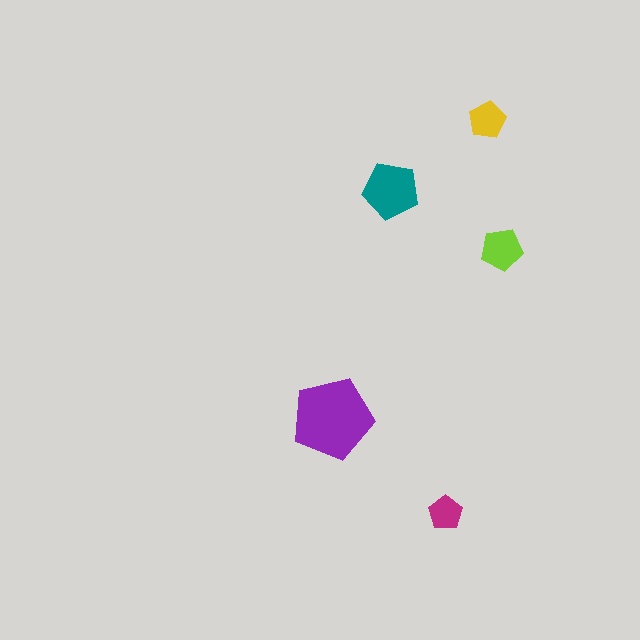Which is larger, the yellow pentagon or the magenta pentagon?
The yellow one.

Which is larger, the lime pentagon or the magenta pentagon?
The lime one.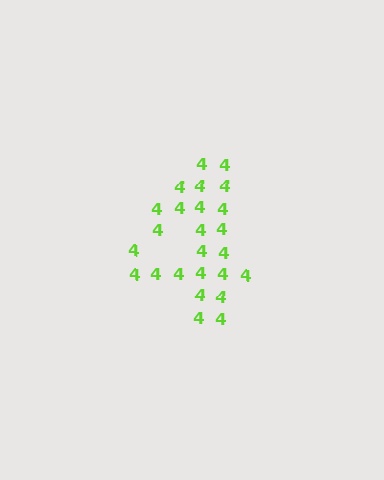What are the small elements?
The small elements are digit 4's.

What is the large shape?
The large shape is the digit 4.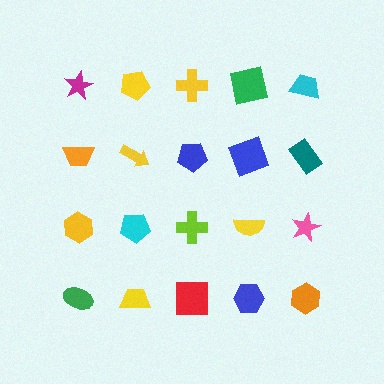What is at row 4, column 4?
A blue hexagon.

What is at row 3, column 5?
A pink star.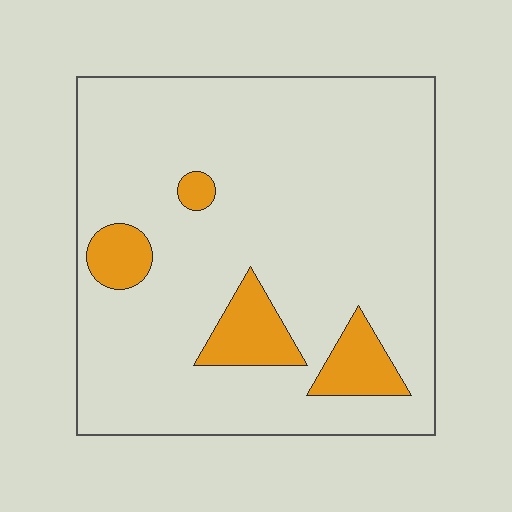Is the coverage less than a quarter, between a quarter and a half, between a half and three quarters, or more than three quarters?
Less than a quarter.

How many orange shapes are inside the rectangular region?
4.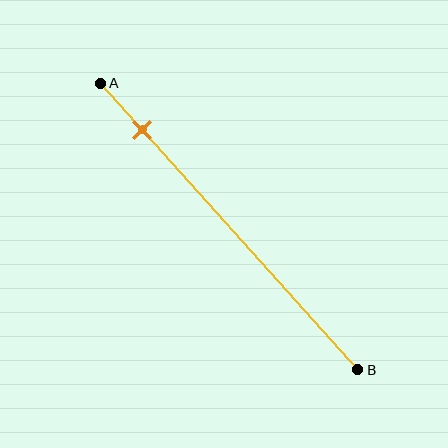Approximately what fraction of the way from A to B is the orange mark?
The orange mark is approximately 15% of the way from A to B.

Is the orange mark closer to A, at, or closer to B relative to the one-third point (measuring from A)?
The orange mark is closer to point A than the one-third point of segment AB.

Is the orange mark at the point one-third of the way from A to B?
No, the mark is at about 15% from A, not at the 33% one-third point.